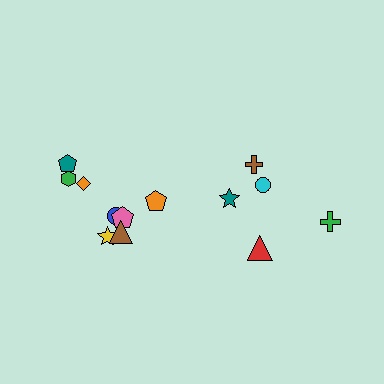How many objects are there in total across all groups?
There are 13 objects.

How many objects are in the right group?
There are 5 objects.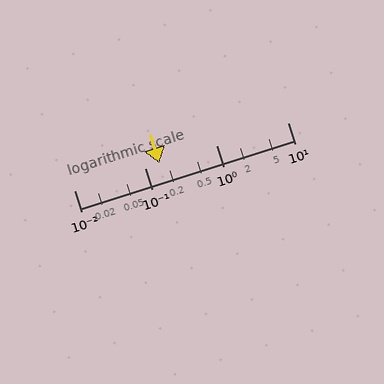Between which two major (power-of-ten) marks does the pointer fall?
The pointer is between 0.1 and 1.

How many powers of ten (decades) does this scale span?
The scale spans 3 decades, from 0.01 to 10.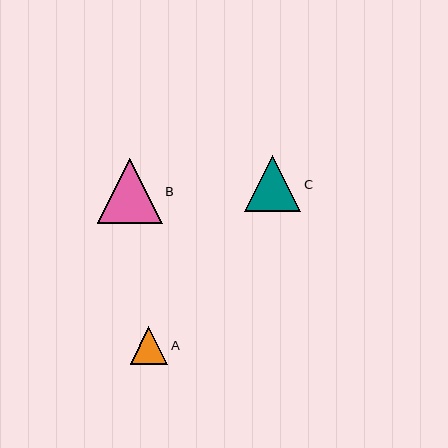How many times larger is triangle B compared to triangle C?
Triangle B is approximately 1.2 times the size of triangle C.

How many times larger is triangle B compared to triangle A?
Triangle B is approximately 1.7 times the size of triangle A.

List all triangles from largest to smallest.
From largest to smallest: B, C, A.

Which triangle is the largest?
Triangle B is the largest with a size of approximately 65 pixels.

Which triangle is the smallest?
Triangle A is the smallest with a size of approximately 37 pixels.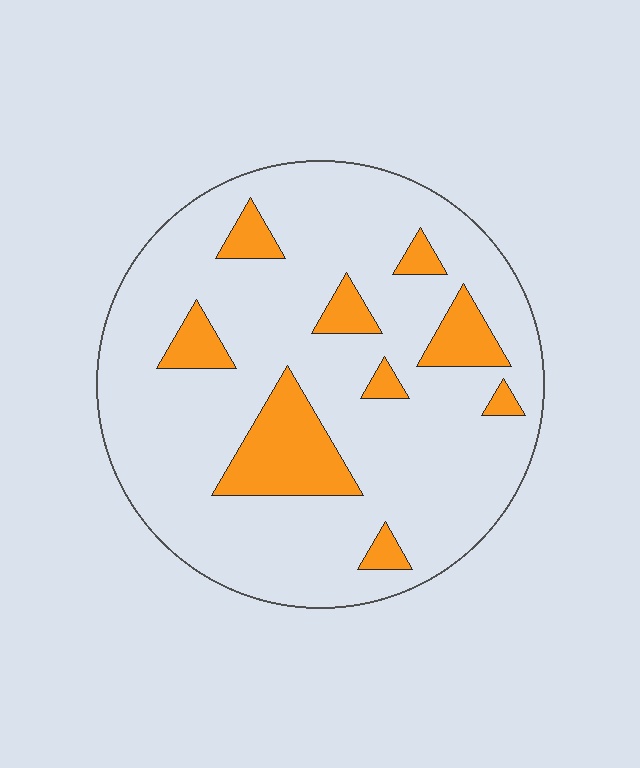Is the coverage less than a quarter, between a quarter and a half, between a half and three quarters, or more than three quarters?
Less than a quarter.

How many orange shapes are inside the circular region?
9.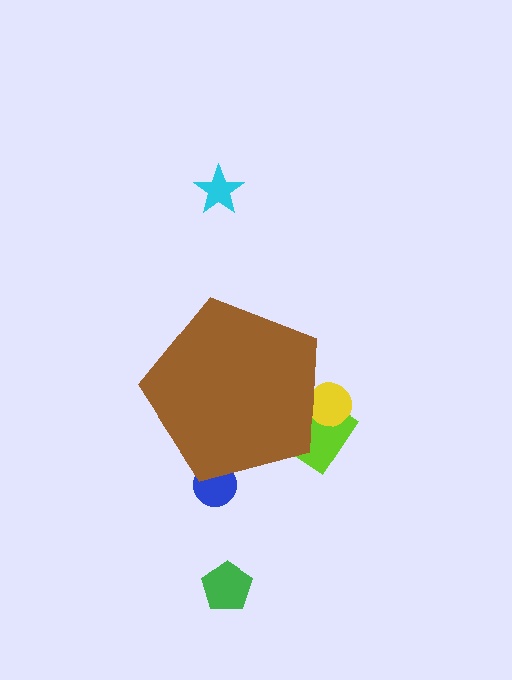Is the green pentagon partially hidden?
No, the green pentagon is fully visible.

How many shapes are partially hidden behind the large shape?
3 shapes are partially hidden.